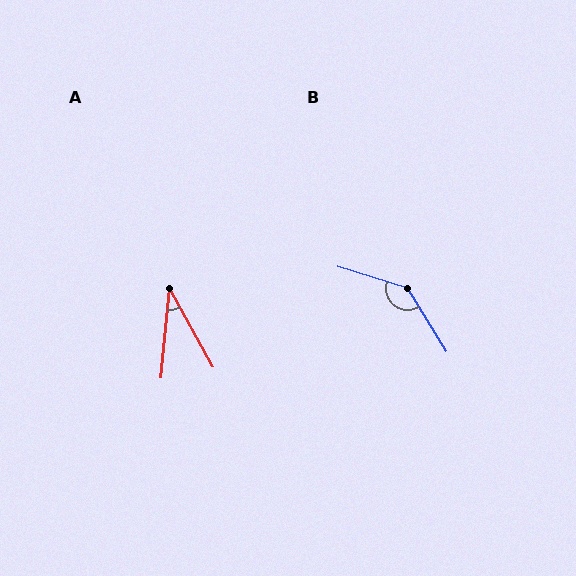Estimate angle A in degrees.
Approximately 34 degrees.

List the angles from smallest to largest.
A (34°), B (139°).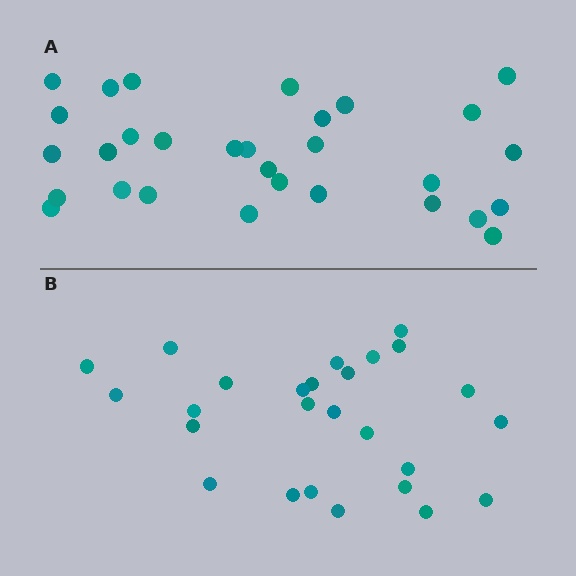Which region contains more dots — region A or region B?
Region A (the top region) has more dots.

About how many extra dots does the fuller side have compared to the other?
Region A has about 4 more dots than region B.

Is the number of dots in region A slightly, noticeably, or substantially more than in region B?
Region A has only slightly more — the two regions are fairly close. The ratio is roughly 1.2 to 1.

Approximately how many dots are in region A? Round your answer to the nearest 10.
About 30 dots.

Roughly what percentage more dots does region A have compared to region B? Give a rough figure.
About 15% more.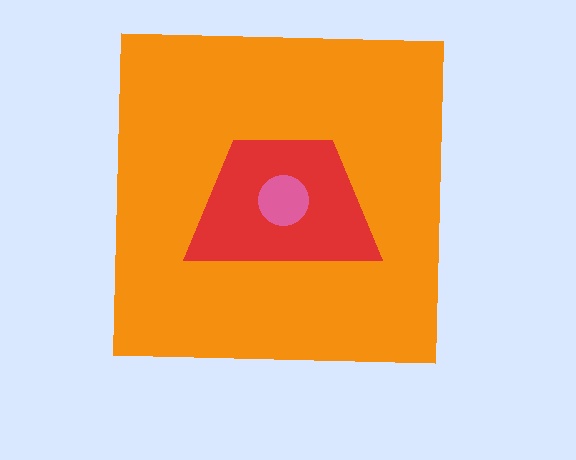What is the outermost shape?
The orange square.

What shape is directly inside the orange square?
The red trapezoid.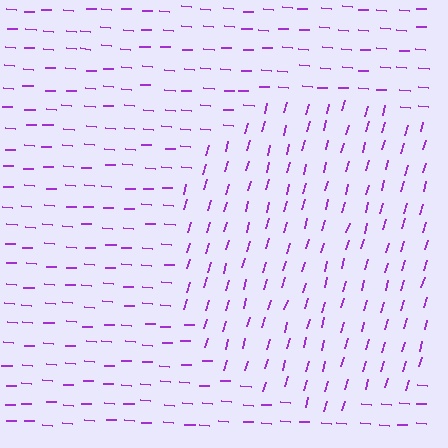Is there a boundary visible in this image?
Yes, there is a texture boundary formed by a change in line orientation.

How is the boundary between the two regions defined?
The boundary is defined purely by a change in line orientation (approximately 77 degrees difference). All lines are the same color and thickness.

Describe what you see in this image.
The image is filled with small purple line segments. A circle region in the image has lines oriented differently from the surrounding lines, creating a visible texture boundary.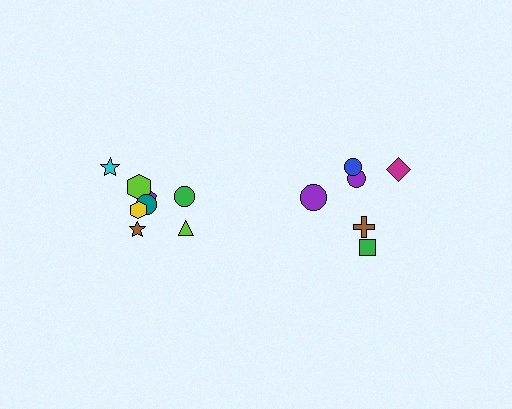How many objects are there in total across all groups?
There are 14 objects.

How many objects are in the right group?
There are 6 objects.